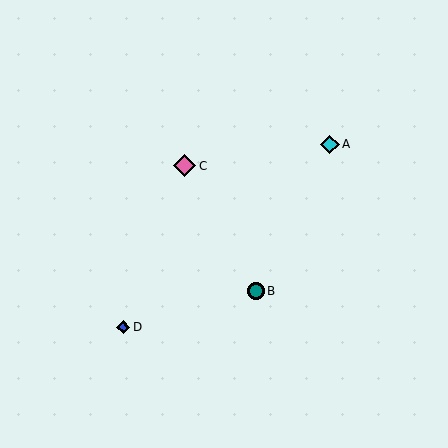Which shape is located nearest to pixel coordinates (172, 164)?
The pink diamond (labeled C) at (185, 166) is nearest to that location.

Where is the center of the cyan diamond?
The center of the cyan diamond is at (330, 144).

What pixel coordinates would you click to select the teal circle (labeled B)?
Click at (256, 291) to select the teal circle B.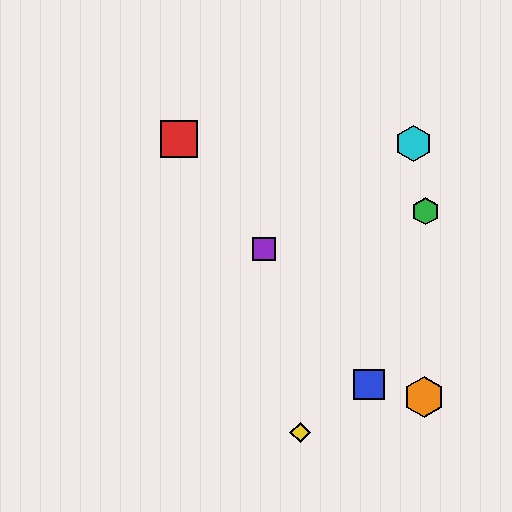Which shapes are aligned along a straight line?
The red square, the blue square, the purple square are aligned along a straight line.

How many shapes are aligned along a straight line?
3 shapes (the red square, the blue square, the purple square) are aligned along a straight line.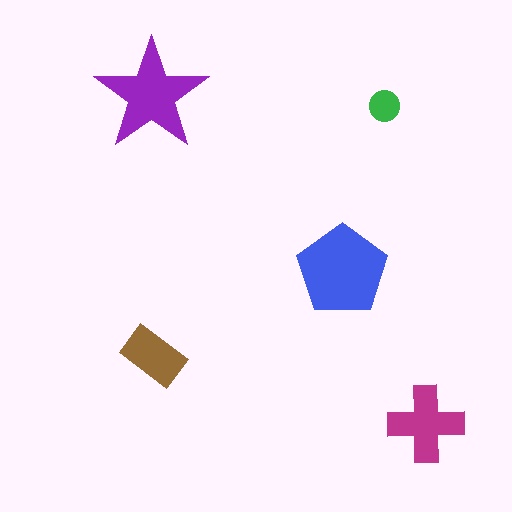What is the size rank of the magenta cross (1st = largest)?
3rd.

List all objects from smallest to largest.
The green circle, the brown rectangle, the magenta cross, the purple star, the blue pentagon.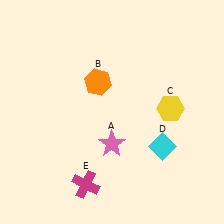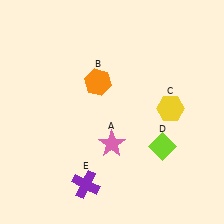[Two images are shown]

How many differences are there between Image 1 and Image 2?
There are 2 differences between the two images.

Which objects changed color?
D changed from cyan to lime. E changed from magenta to purple.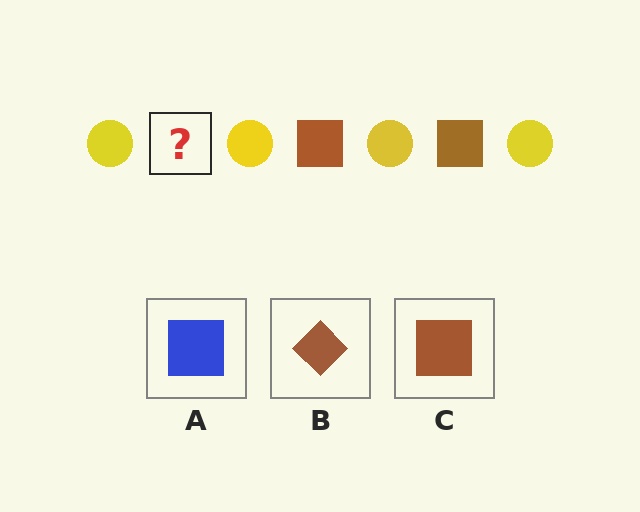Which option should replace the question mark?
Option C.